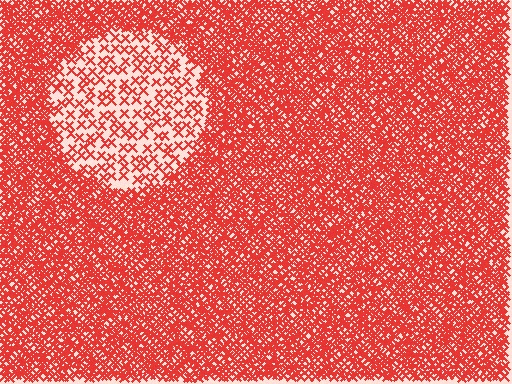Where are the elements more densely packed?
The elements are more densely packed outside the circle boundary.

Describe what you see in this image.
The image contains small red elements arranged at two different densities. A circle-shaped region is visible where the elements are less densely packed than the surrounding area.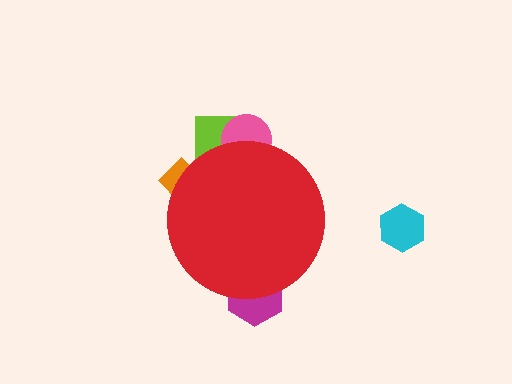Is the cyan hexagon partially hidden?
No, the cyan hexagon is fully visible.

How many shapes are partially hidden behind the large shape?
4 shapes are partially hidden.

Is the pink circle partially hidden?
Yes, the pink circle is partially hidden behind the red circle.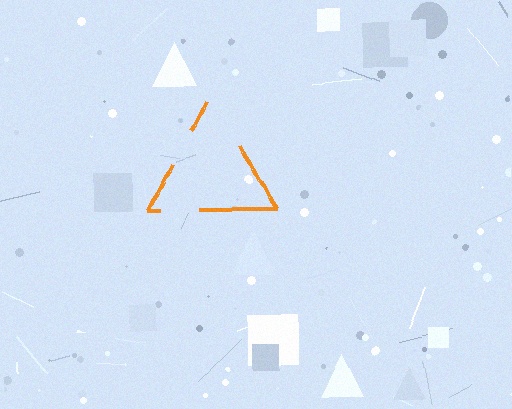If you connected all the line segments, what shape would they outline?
They would outline a triangle.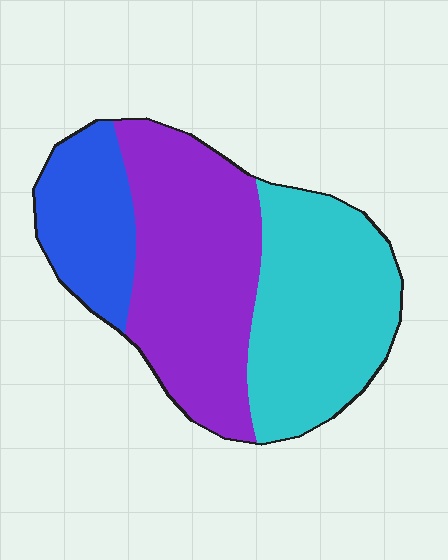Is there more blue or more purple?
Purple.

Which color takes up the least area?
Blue, at roughly 20%.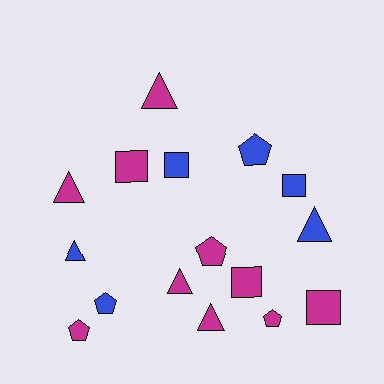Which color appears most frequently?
Magenta, with 10 objects.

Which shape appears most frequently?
Triangle, with 6 objects.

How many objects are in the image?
There are 16 objects.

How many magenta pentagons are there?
There are 3 magenta pentagons.